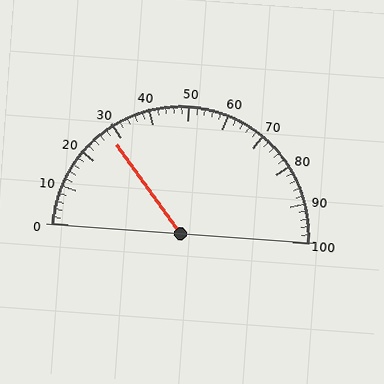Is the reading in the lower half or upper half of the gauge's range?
The reading is in the lower half of the range (0 to 100).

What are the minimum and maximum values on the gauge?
The gauge ranges from 0 to 100.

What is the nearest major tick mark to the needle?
The nearest major tick mark is 30.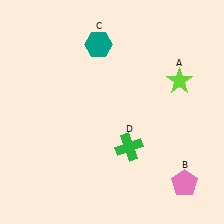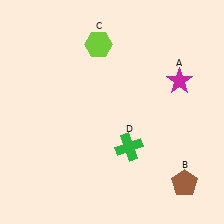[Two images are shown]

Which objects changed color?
A changed from lime to magenta. B changed from pink to brown. C changed from teal to lime.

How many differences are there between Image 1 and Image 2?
There are 3 differences between the two images.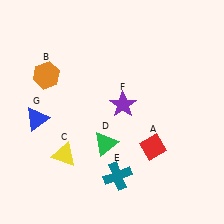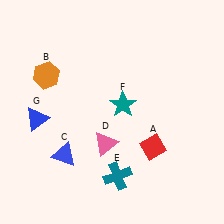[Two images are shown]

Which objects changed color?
C changed from yellow to blue. D changed from green to pink. F changed from purple to teal.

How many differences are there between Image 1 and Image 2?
There are 3 differences between the two images.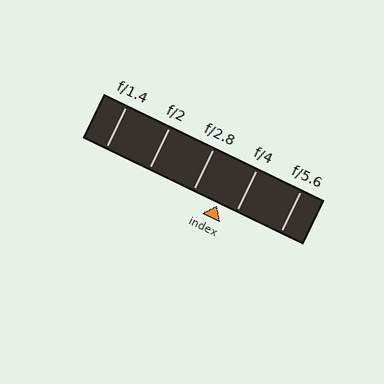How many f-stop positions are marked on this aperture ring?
There are 5 f-stop positions marked.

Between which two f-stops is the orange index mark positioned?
The index mark is between f/2.8 and f/4.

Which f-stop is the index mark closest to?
The index mark is closest to f/4.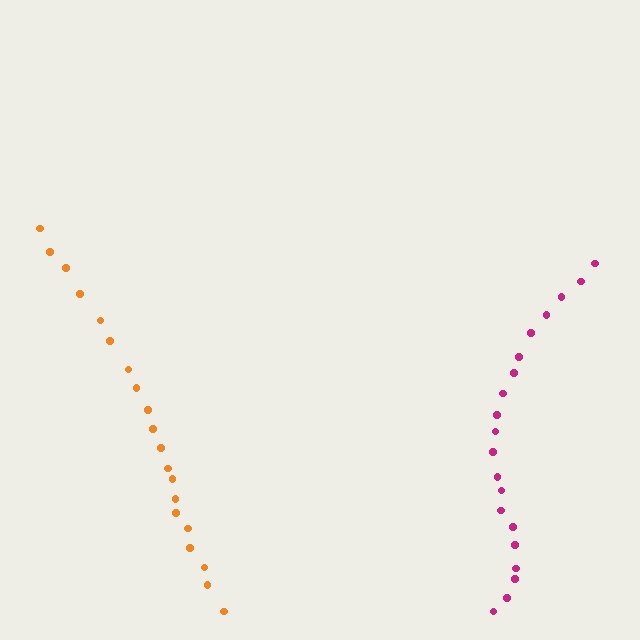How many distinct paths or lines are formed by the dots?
There are 2 distinct paths.